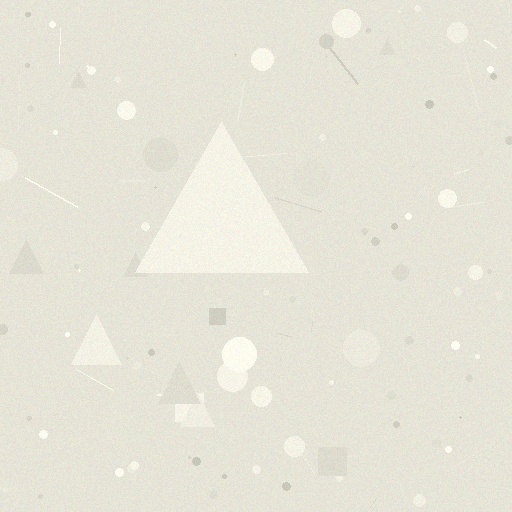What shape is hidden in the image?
A triangle is hidden in the image.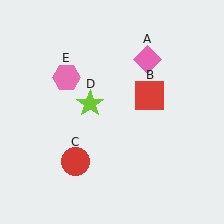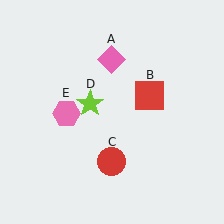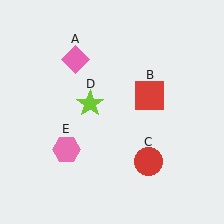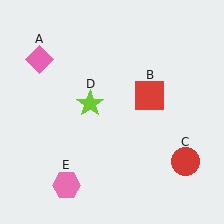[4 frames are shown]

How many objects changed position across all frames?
3 objects changed position: pink diamond (object A), red circle (object C), pink hexagon (object E).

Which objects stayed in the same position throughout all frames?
Red square (object B) and lime star (object D) remained stationary.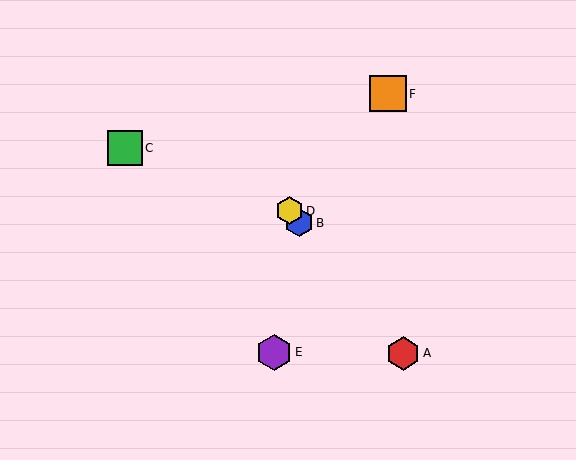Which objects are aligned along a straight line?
Objects A, B, D are aligned along a straight line.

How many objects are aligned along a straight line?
3 objects (A, B, D) are aligned along a straight line.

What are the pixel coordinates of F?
Object F is at (388, 94).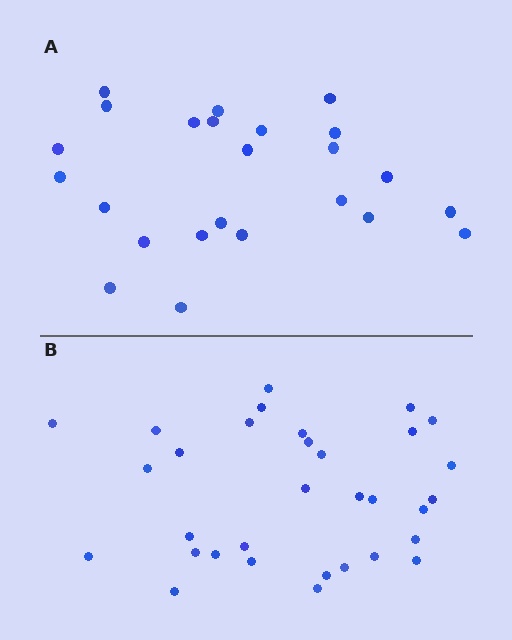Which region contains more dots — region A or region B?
Region B (the bottom region) has more dots.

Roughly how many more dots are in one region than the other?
Region B has roughly 8 or so more dots than region A.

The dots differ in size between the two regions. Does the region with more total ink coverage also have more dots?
No. Region A has more total ink coverage because its dots are larger, but region B actually contains more individual dots. Total area can be misleading — the number of items is what matters here.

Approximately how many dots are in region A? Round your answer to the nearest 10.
About 20 dots. (The exact count is 24, which rounds to 20.)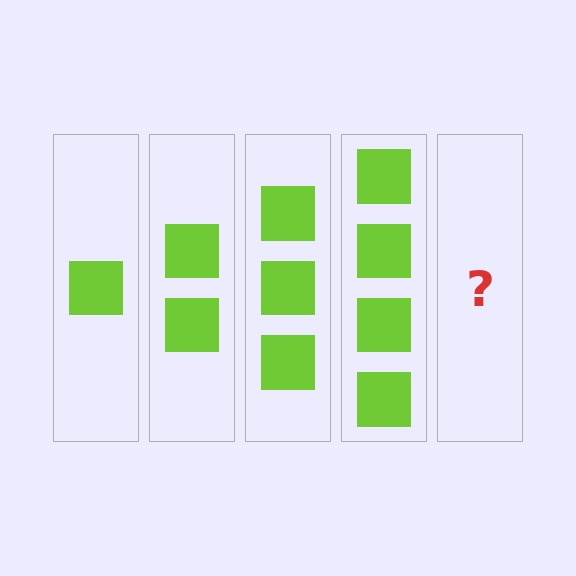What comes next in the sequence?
The next element should be 5 squares.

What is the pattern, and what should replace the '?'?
The pattern is that each step adds one more square. The '?' should be 5 squares.